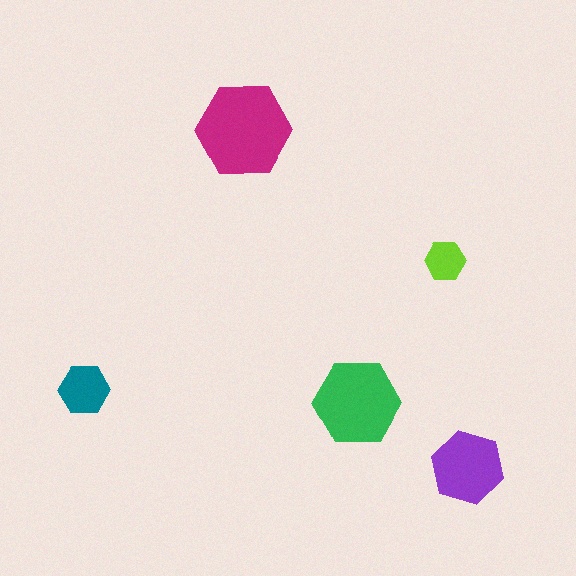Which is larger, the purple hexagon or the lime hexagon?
The purple one.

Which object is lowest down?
The purple hexagon is bottommost.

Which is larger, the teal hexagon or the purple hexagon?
The purple one.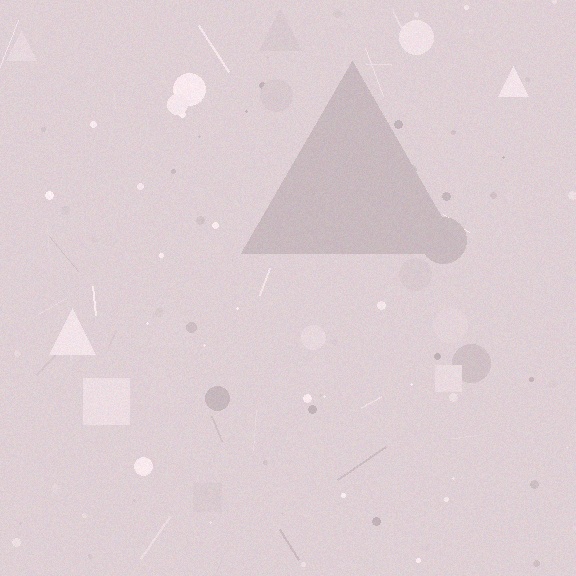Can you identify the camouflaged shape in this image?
The camouflaged shape is a triangle.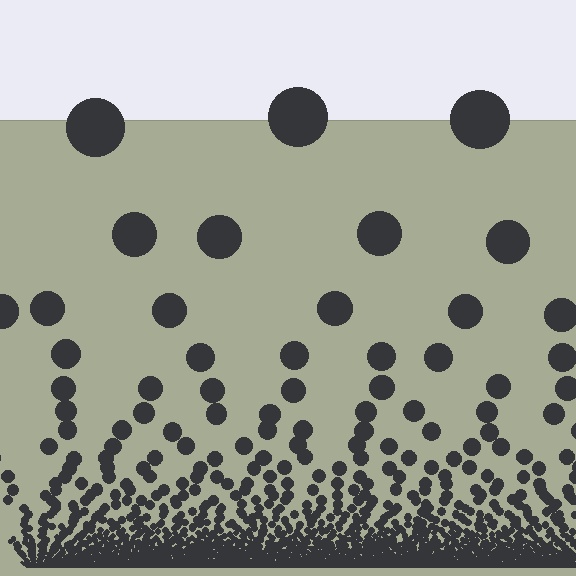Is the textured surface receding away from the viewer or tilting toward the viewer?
The surface appears to tilt toward the viewer. Texture elements get larger and sparser toward the top.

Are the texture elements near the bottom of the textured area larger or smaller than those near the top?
Smaller. The gradient is inverted — elements near the bottom are smaller and denser.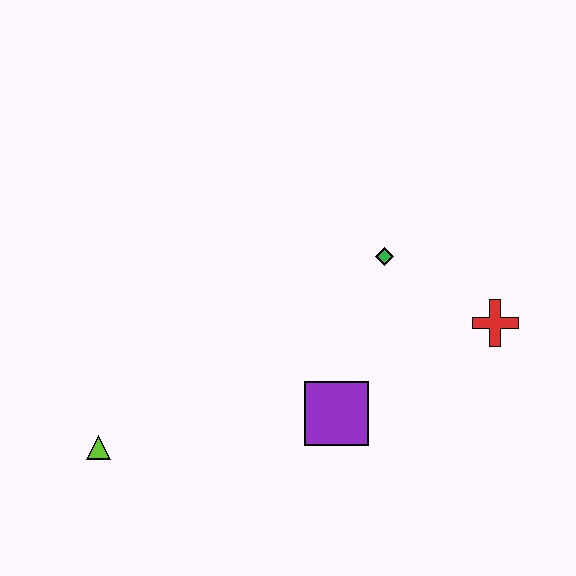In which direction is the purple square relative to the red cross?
The purple square is to the left of the red cross.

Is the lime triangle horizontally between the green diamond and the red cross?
No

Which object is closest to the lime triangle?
The purple square is closest to the lime triangle.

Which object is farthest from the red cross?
The lime triangle is farthest from the red cross.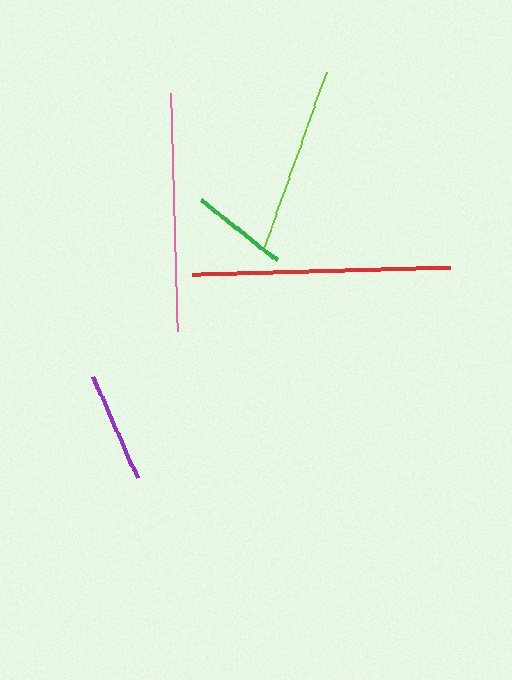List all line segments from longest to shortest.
From longest to shortest: red, pink, lime, purple, green.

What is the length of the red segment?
The red segment is approximately 258 pixels long.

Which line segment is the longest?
The red line is the longest at approximately 258 pixels.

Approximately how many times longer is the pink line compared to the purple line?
The pink line is approximately 2.1 times the length of the purple line.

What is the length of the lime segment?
The lime segment is approximately 186 pixels long.